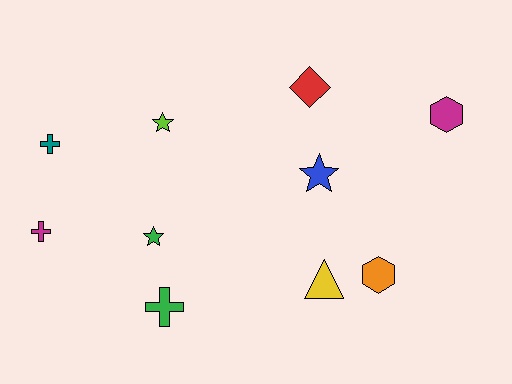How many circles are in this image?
There are no circles.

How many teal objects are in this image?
There is 1 teal object.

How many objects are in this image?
There are 10 objects.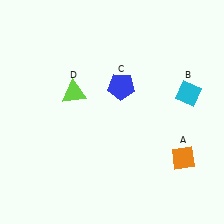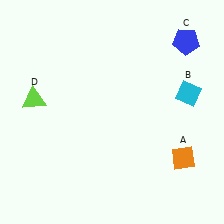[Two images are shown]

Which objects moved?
The objects that moved are: the blue pentagon (C), the lime triangle (D).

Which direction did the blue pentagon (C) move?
The blue pentagon (C) moved right.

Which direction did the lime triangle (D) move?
The lime triangle (D) moved left.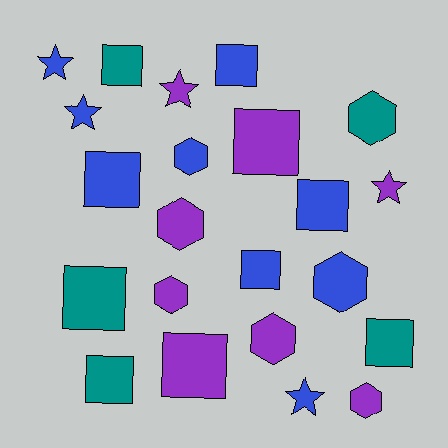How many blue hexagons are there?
There are 2 blue hexagons.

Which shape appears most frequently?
Square, with 10 objects.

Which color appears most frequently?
Blue, with 9 objects.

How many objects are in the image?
There are 22 objects.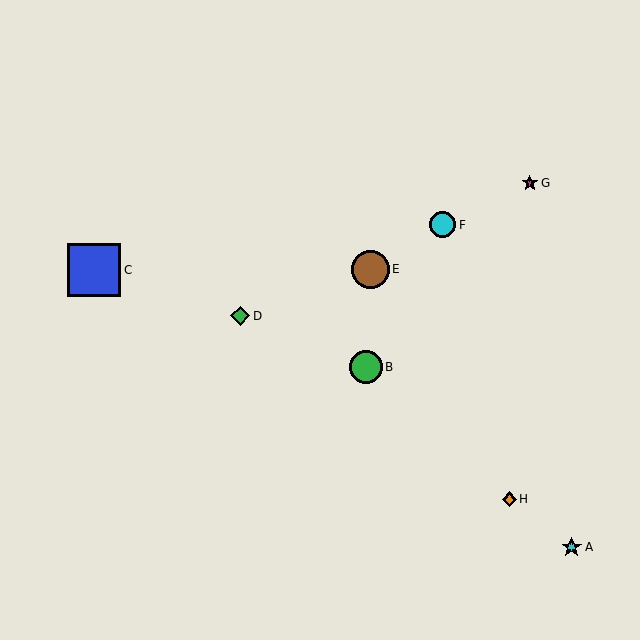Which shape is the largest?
The blue square (labeled C) is the largest.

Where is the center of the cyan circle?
The center of the cyan circle is at (443, 225).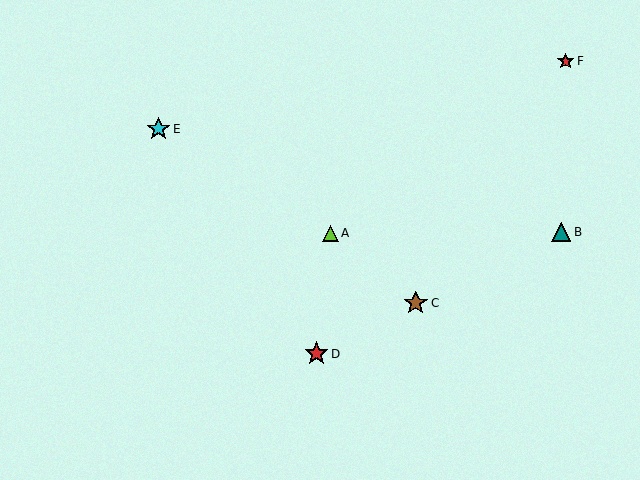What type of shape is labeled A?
Shape A is a lime triangle.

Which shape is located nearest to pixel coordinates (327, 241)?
The lime triangle (labeled A) at (331, 233) is nearest to that location.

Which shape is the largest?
The red star (labeled D) is the largest.